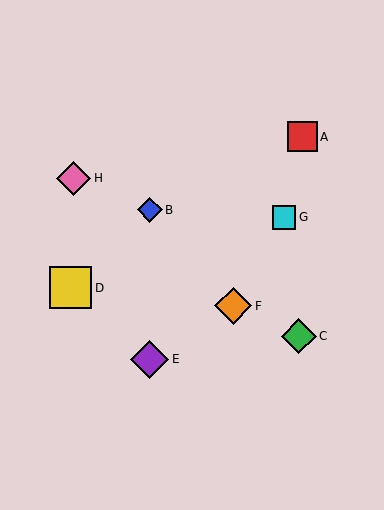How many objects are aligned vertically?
2 objects (B, E) are aligned vertically.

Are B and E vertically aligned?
Yes, both are at x≈150.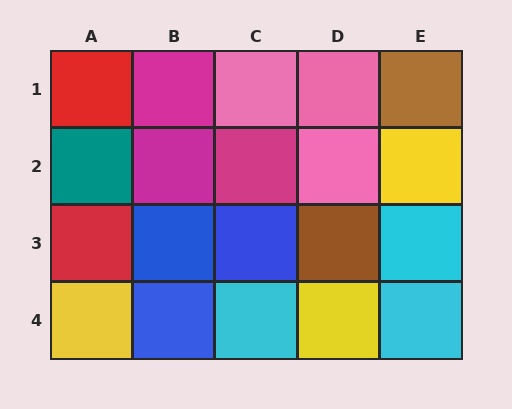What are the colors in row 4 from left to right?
Yellow, blue, cyan, yellow, cyan.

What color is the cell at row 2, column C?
Magenta.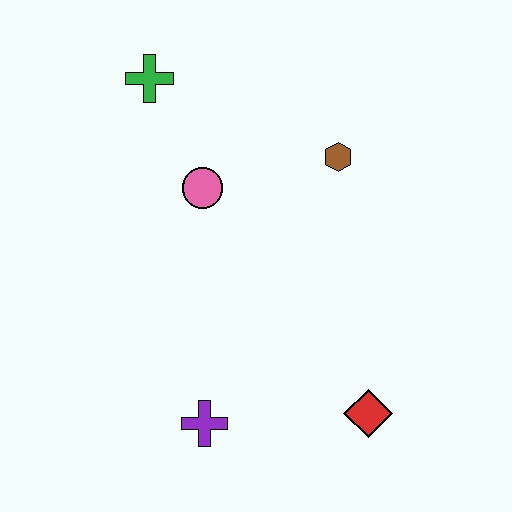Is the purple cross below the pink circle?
Yes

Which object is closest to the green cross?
The pink circle is closest to the green cross.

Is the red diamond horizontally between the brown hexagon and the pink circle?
No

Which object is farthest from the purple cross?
The green cross is farthest from the purple cross.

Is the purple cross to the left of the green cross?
No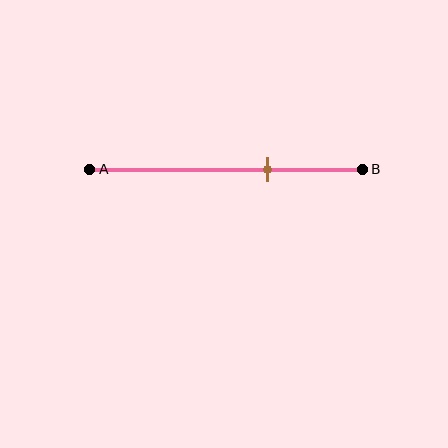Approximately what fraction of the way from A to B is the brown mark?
The brown mark is approximately 65% of the way from A to B.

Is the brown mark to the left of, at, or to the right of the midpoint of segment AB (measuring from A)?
The brown mark is to the right of the midpoint of segment AB.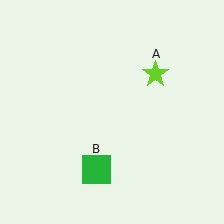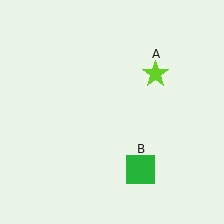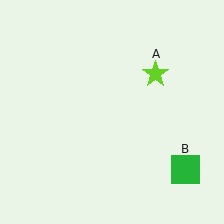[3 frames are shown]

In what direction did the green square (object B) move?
The green square (object B) moved right.